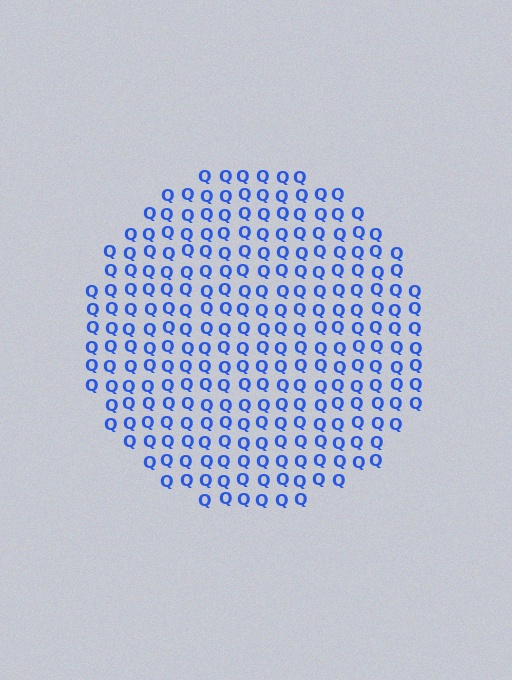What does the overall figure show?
The overall figure shows a circle.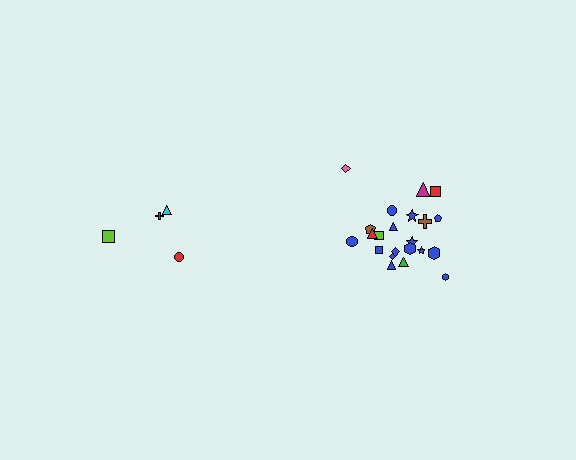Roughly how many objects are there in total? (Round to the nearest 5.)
Roughly 25 objects in total.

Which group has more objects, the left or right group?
The right group.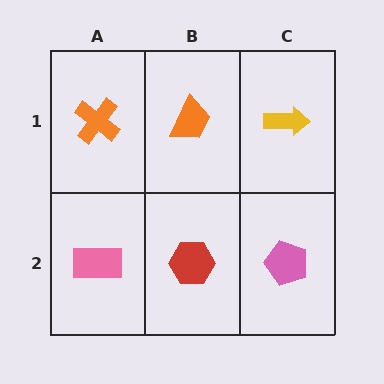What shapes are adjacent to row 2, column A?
An orange cross (row 1, column A), a red hexagon (row 2, column B).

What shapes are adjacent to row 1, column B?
A red hexagon (row 2, column B), an orange cross (row 1, column A), a yellow arrow (row 1, column C).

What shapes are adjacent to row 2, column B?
An orange trapezoid (row 1, column B), a pink rectangle (row 2, column A), a pink pentagon (row 2, column C).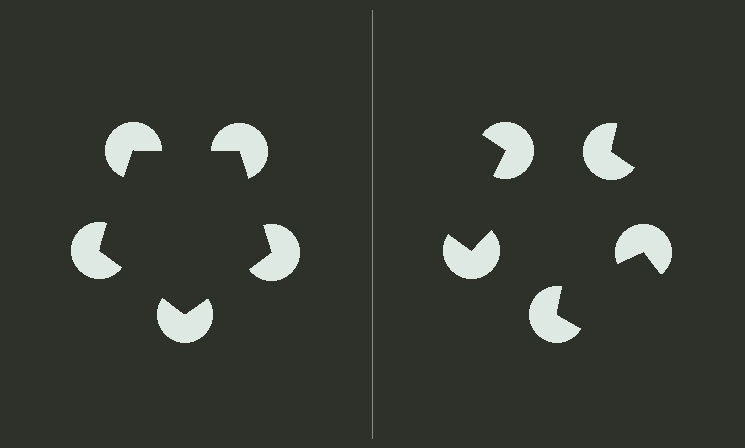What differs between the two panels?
The pac-man discs are positioned identically on both sides; only the wedge orientations differ. On the left they align to a pentagon; on the right they are misaligned.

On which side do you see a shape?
An illusory pentagon appears on the left side. On the right side the wedge cuts are rotated, so no coherent shape forms.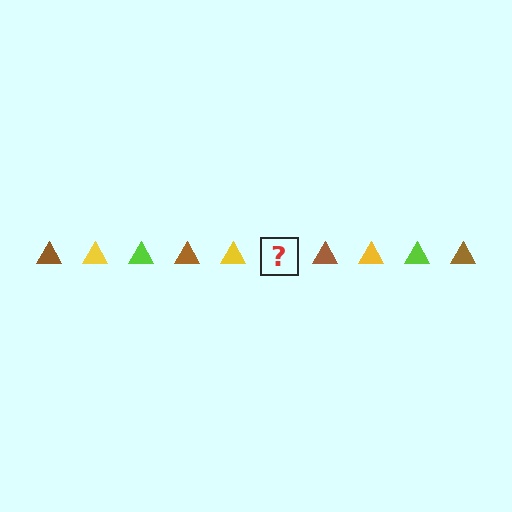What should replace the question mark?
The question mark should be replaced with a lime triangle.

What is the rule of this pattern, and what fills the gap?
The rule is that the pattern cycles through brown, yellow, lime triangles. The gap should be filled with a lime triangle.